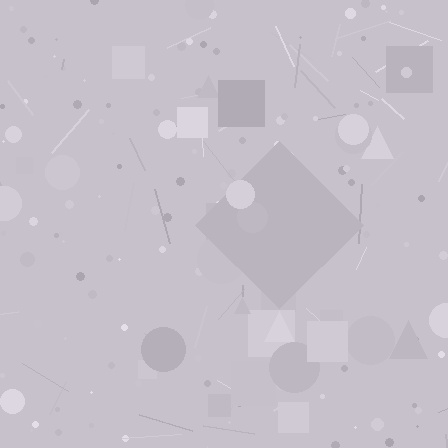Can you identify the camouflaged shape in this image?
The camouflaged shape is a diamond.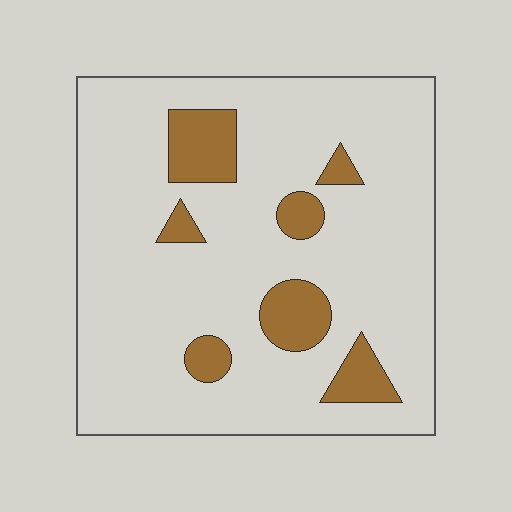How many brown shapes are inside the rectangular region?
7.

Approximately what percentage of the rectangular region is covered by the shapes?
Approximately 15%.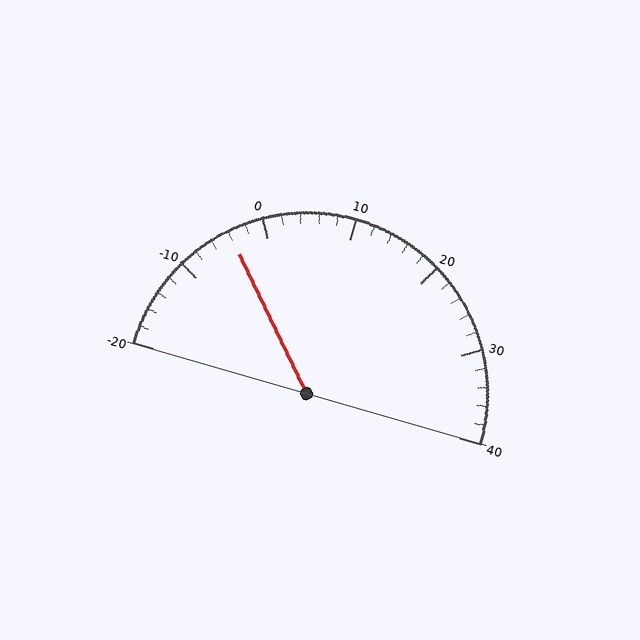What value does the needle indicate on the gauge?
The needle indicates approximately -4.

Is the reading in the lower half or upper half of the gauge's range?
The reading is in the lower half of the range (-20 to 40).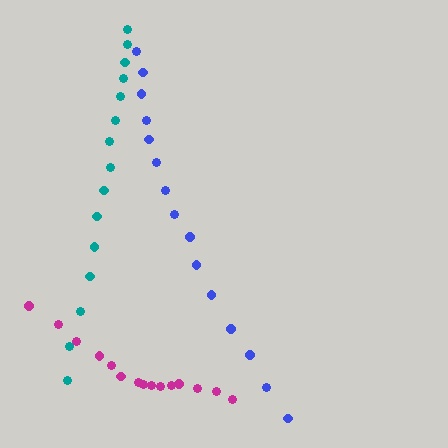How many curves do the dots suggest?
There are 3 distinct paths.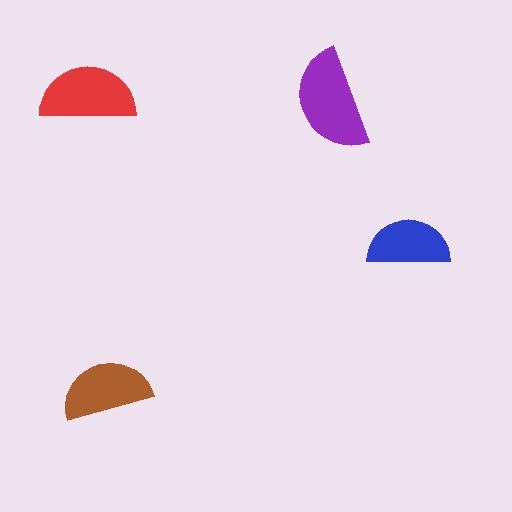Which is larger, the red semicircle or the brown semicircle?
The red one.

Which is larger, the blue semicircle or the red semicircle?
The red one.